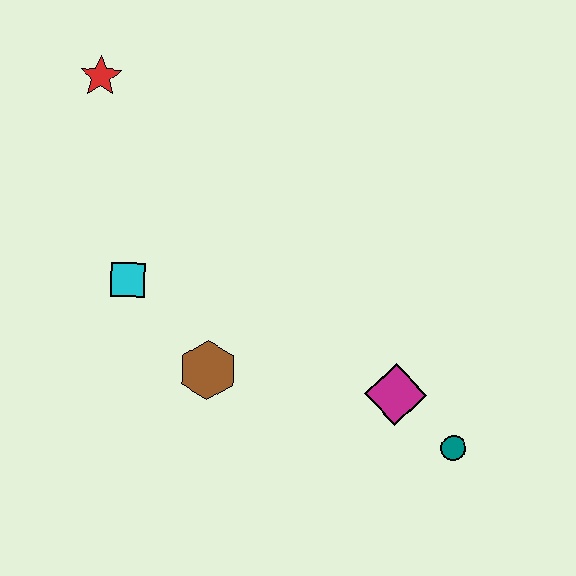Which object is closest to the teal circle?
The magenta diamond is closest to the teal circle.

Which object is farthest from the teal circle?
The red star is farthest from the teal circle.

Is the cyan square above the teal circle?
Yes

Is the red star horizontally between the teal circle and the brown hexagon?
No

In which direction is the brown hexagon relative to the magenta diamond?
The brown hexagon is to the left of the magenta diamond.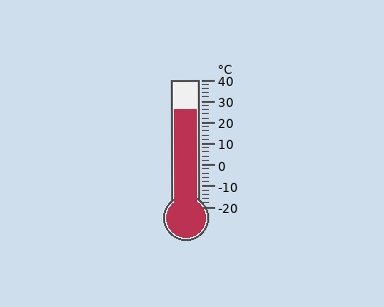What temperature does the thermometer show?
The thermometer shows approximately 26°C.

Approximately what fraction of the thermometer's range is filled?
The thermometer is filled to approximately 75% of its range.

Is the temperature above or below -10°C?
The temperature is above -10°C.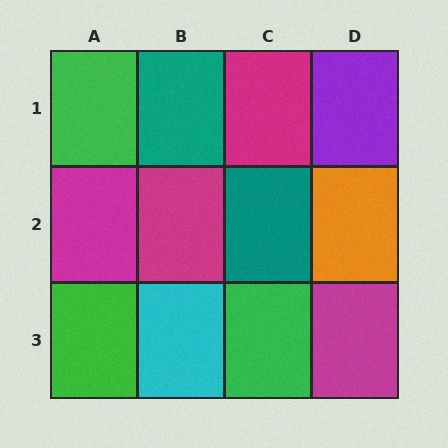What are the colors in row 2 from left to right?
Magenta, magenta, teal, orange.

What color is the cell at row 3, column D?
Magenta.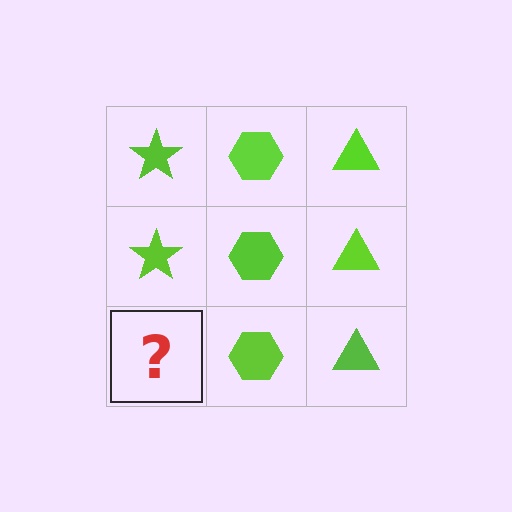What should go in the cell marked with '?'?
The missing cell should contain a lime star.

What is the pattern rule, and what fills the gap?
The rule is that each column has a consistent shape. The gap should be filled with a lime star.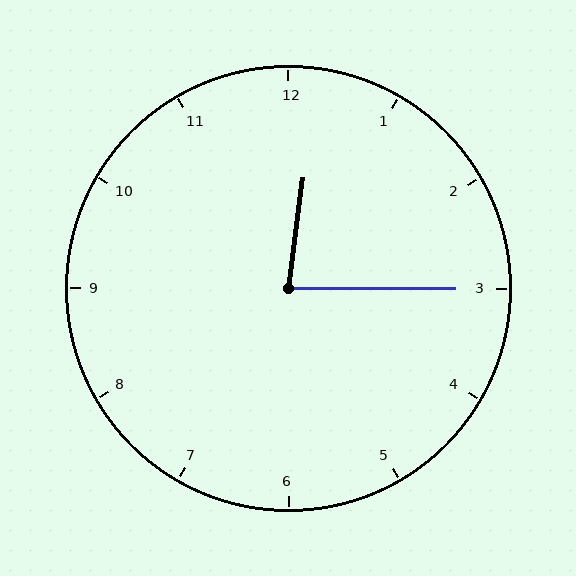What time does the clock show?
12:15.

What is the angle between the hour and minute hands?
Approximately 82 degrees.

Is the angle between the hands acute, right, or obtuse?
It is acute.